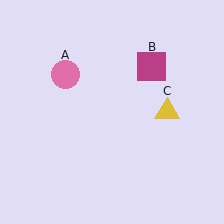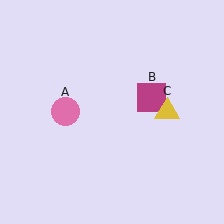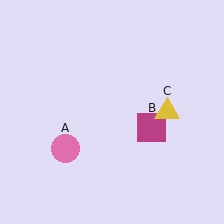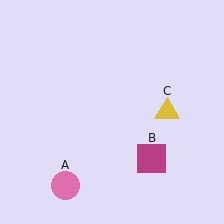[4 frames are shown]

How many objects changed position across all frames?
2 objects changed position: pink circle (object A), magenta square (object B).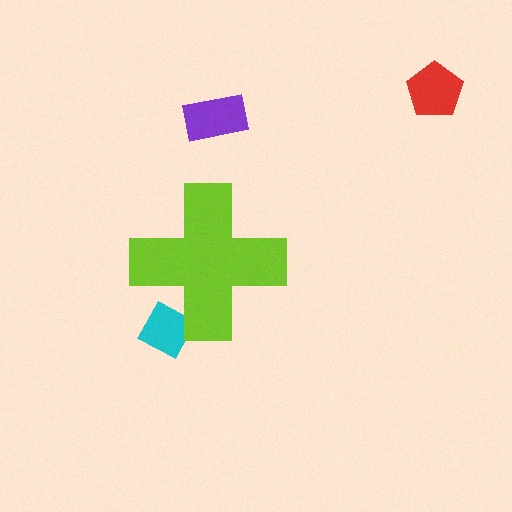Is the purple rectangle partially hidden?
No, the purple rectangle is fully visible.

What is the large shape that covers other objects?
A lime cross.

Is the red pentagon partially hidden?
No, the red pentagon is fully visible.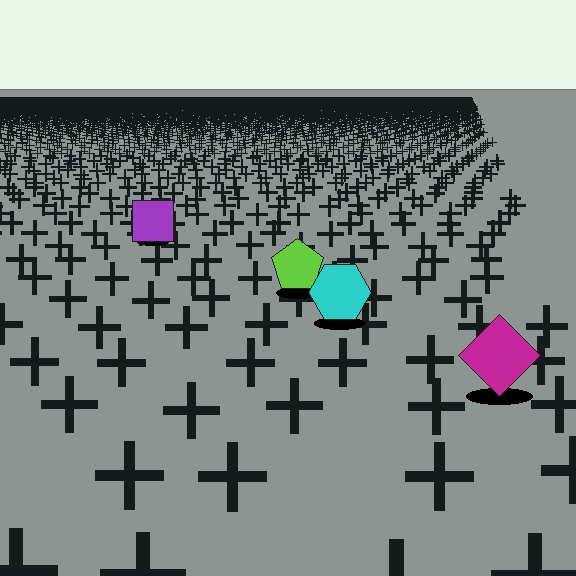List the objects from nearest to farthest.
From nearest to farthest: the magenta diamond, the cyan hexagon, the lime pentagon, the purple square.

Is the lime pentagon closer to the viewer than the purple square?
Yes. The lime pentagon is closer — you can tell from the texture gradient: the ground texture is coarser near it.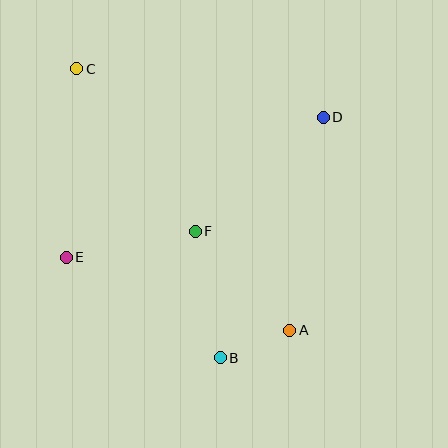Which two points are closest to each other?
Points A and B are closest to each other.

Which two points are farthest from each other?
Points A and C are farthest from each other.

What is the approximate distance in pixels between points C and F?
The distance between C and F is approximately 201 pixels.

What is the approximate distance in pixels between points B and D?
The distance between B and D is approximately 261 pixels.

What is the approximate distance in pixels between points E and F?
The distance between E and F is approximately 132 pixels.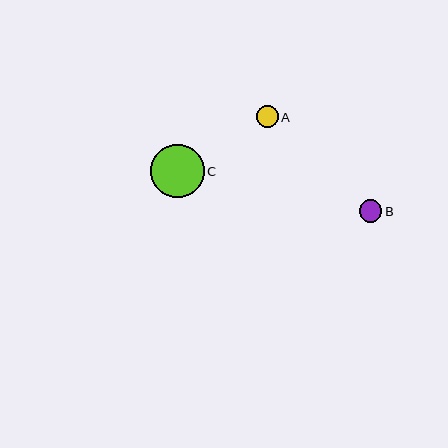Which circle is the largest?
Circle C is the largest with a size of approximately 54 pixels.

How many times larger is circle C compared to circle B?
Circle C is approximately 2.4 times the size of circle B.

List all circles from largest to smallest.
From largest to smallest: C, B, A.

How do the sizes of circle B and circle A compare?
Circle B and circle A are approximately the same size.